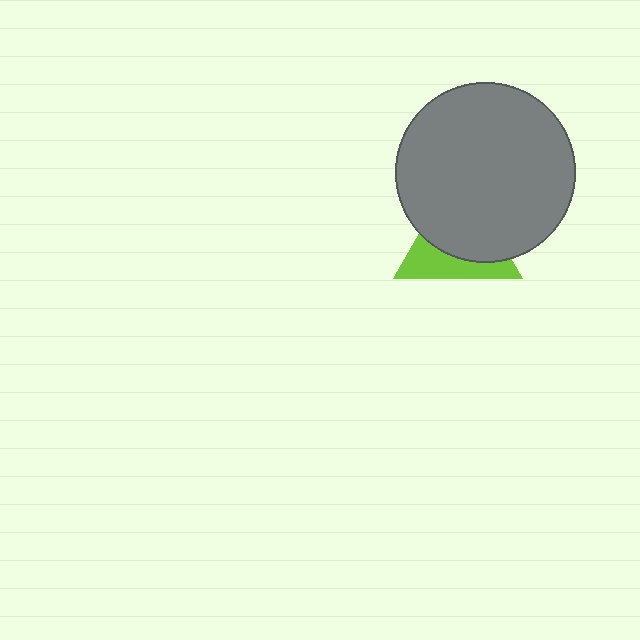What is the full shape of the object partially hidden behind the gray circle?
The partially hidden object is a lime triangle.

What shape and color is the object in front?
The object in front is a gray circle.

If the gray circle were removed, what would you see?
You would see the complete lime triangle.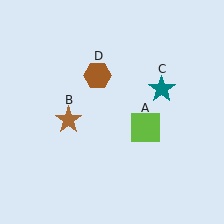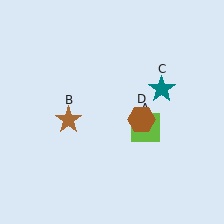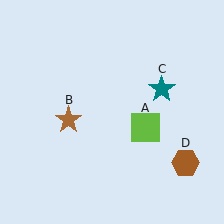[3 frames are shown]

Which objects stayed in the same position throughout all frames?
Lime square (object A) and brown star (object B) and teal star (object C) remained stationary.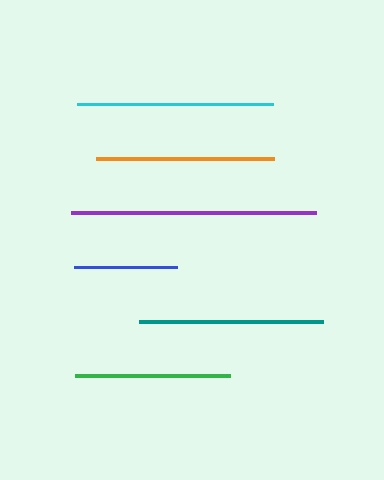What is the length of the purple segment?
The purple segment is approximately 245 pixels long.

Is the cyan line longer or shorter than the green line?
The cyan line is longer than the green line.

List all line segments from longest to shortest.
From longest to shortest: purple, cyan, teal, orange, green, blue.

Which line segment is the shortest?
The blue line is the shortest at approximately 103 pixels.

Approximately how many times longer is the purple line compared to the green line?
The purple line is approximately 1.6 times the length of the green line.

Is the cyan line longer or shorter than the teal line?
The cyan line is longer than the teal line.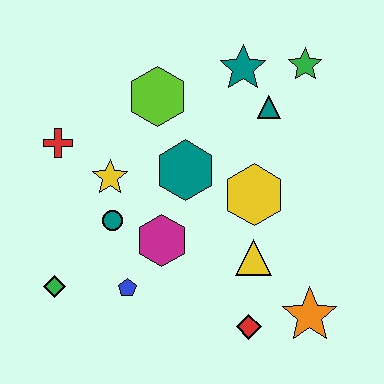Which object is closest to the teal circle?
The yellow star is closest to the teal circle.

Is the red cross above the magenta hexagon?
Yes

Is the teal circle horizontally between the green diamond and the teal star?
Yes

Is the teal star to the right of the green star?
No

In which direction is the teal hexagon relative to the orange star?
The teal hexagon is above the orange star.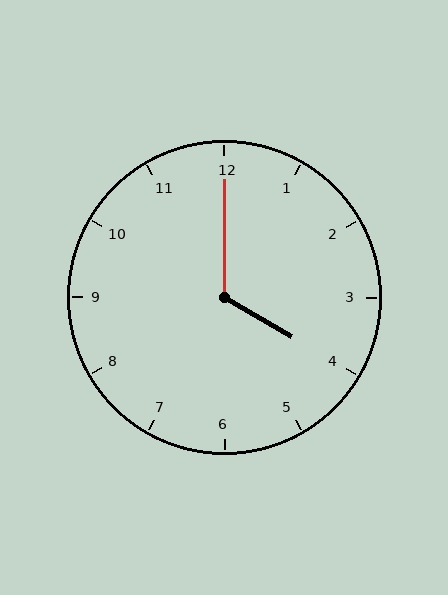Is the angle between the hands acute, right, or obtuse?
It is obtuse.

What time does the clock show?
4:00.